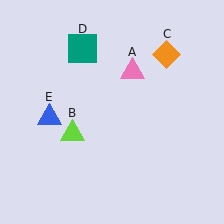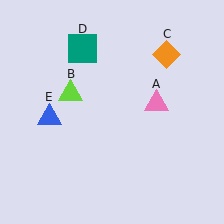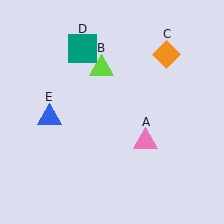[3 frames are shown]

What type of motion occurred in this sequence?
The pink triangle (object A), lime triangle (object B) rotated clockwise around the center of the scene.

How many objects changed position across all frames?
2 objects changed position: pink triangle (object A), lime triangle (object B).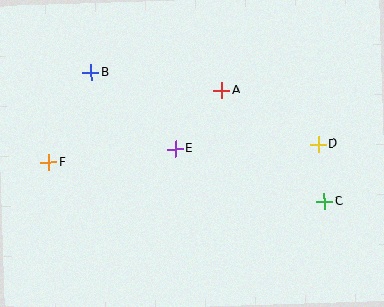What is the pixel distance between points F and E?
The distance between F and E is 127 pixels.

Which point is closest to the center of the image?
Point E at (175, 149) is closest to the center.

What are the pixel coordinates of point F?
Point F is at (49, 162).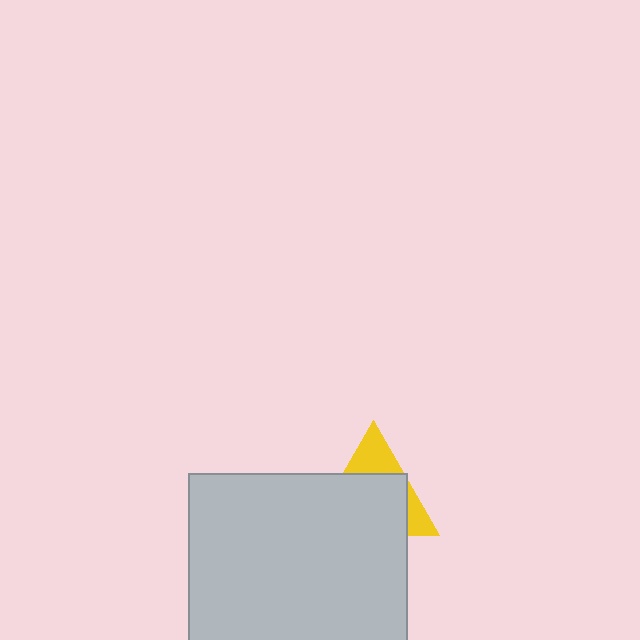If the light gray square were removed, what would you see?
You would see the complete yellow triangle.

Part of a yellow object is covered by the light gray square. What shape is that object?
It is a triangle.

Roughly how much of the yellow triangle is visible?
A small part of it is visible (roughly 34%).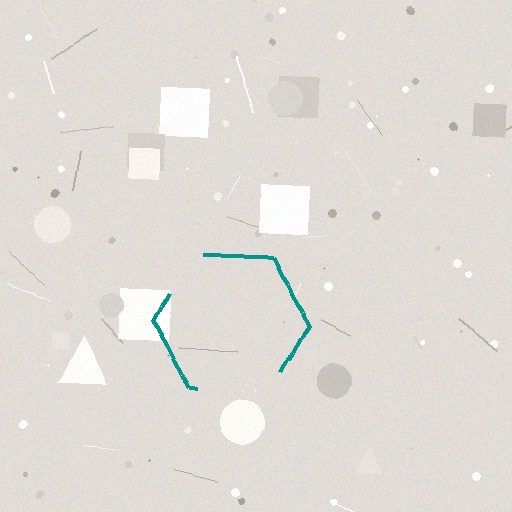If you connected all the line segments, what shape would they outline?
They would outline a hexagon.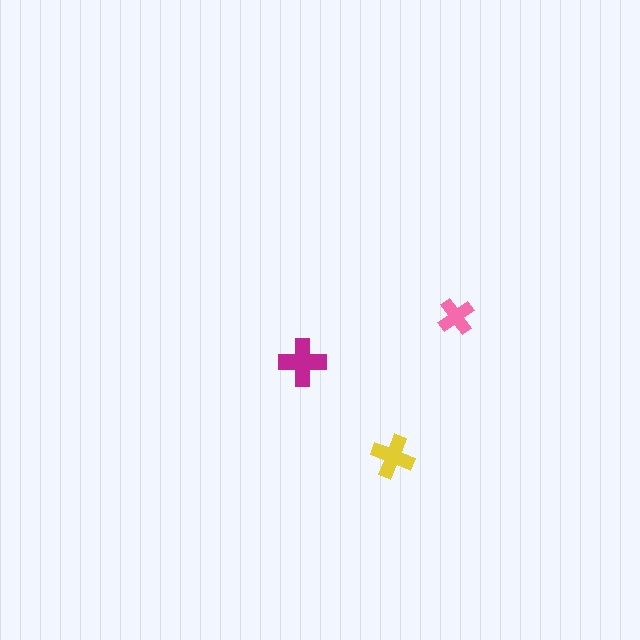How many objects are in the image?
There are 3 objects in the image.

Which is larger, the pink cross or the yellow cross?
The yellow one.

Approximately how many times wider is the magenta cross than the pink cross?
About 1.5 times wider.